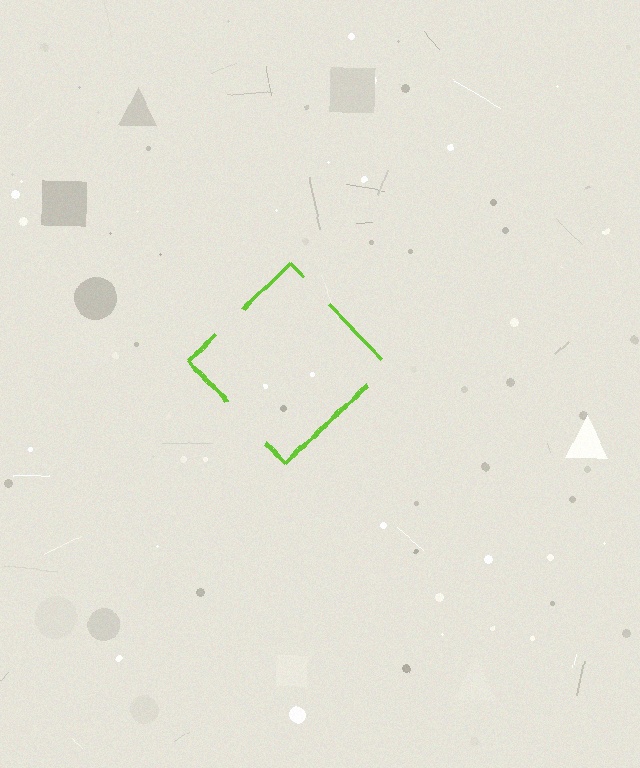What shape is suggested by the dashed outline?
The dashed outline suggests a diamond.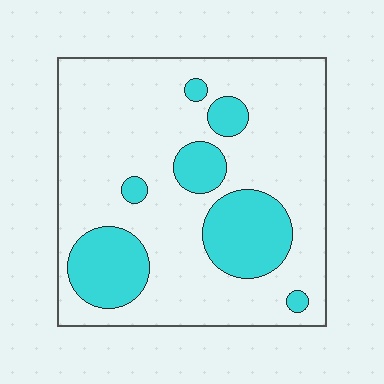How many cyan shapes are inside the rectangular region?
7.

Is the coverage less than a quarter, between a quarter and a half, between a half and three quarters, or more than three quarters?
Less than a quarter.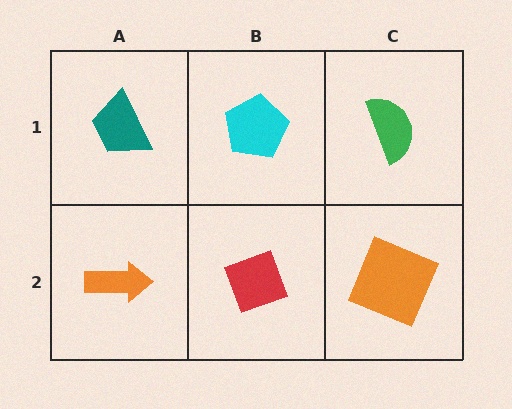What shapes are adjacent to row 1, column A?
An orange arrow (row 2, column A), a cyan pentagon (row 1, column B).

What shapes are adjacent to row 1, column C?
An orange square (row 2, column C), a cyan pentagon (row 1, column B).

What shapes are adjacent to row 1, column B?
A red diamond (row 2, column B), a teal trapezoid (row 1, column A), a green semicircle (row 1, column C).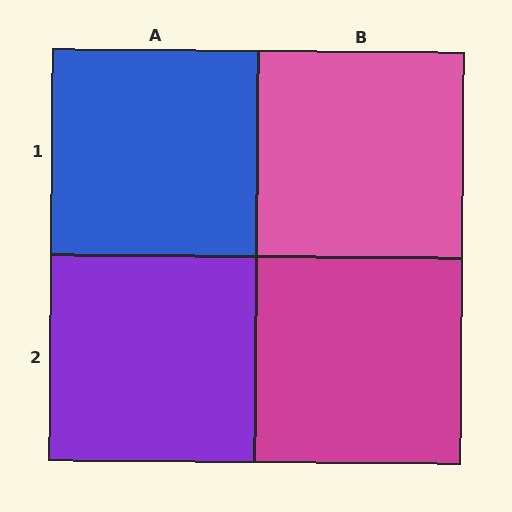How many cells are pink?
1 cell is pink.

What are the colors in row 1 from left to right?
Blue, pink.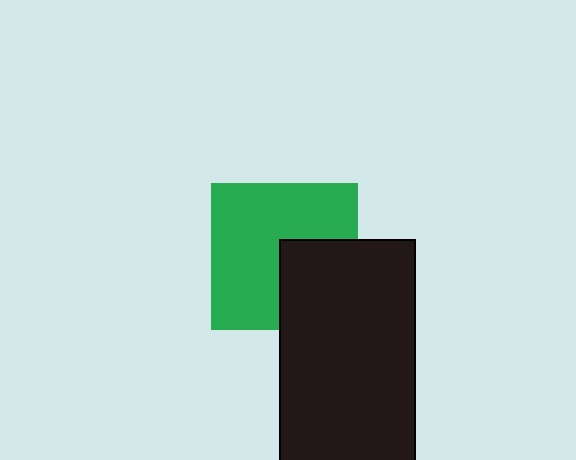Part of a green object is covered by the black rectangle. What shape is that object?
It is a square.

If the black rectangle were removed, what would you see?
You would see the complete green square.